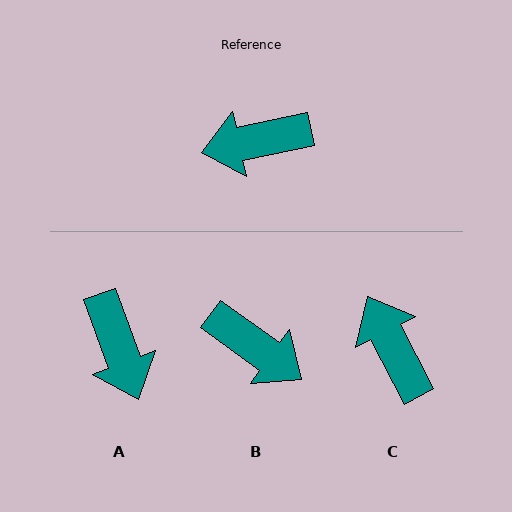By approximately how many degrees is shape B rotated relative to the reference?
Approximately 133 degrees counter-clockwise.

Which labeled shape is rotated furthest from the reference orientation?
B, about 133 degrees away.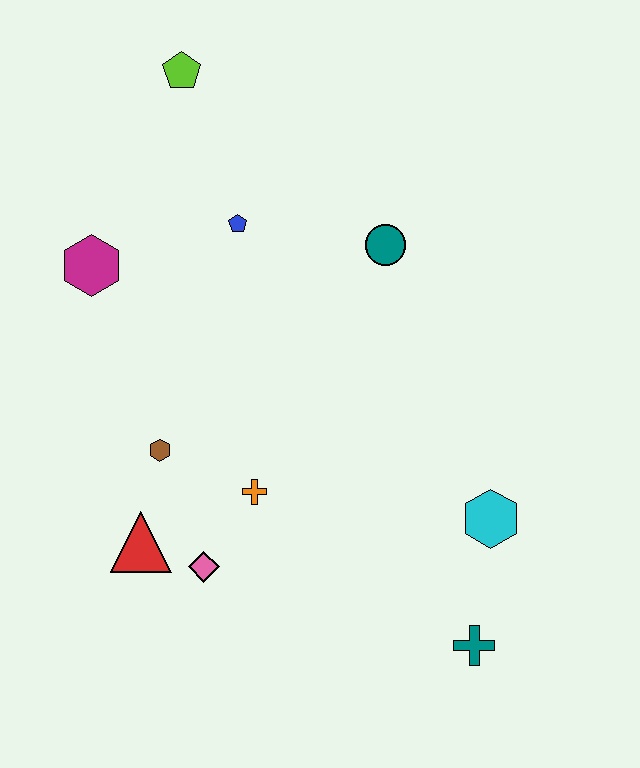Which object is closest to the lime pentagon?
The blue pentagon is closest to the lime pentagon.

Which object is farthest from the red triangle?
The lime pentagon is farthest from the red triangle.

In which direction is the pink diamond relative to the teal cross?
The pink diamond is to the left of the teal cross.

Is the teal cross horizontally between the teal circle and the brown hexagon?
No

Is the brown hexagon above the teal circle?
No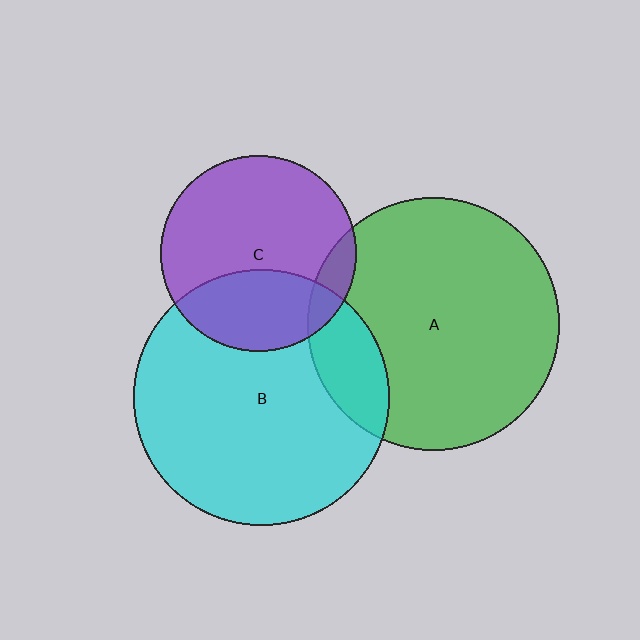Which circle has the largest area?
Circle B (cyan).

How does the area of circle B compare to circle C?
Approximately 1.7 times.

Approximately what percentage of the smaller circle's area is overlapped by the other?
Approximately 15%.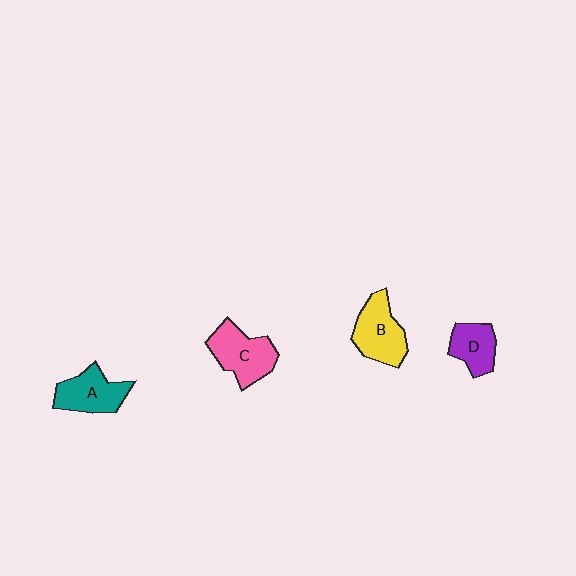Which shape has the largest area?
Shape C (pink).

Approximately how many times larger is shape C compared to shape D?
Approximately 1.5 times.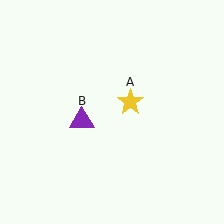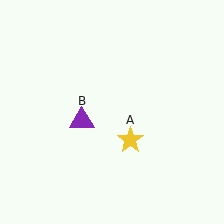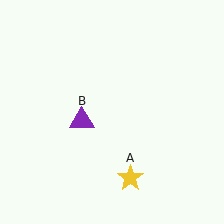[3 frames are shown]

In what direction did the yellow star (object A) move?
The yellow star (object A) moved down.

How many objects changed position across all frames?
1 object changed position: yellow star (object A).